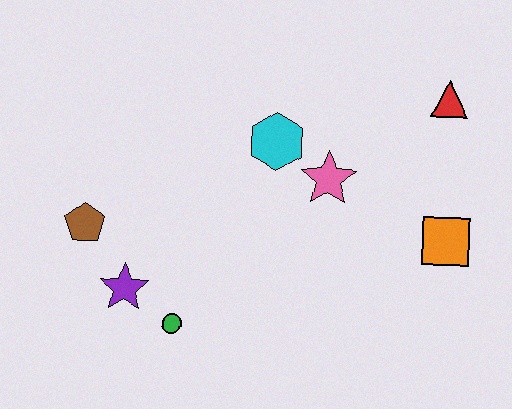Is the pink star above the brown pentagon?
Yes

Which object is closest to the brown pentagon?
The purple star is closest to the brown pentagon.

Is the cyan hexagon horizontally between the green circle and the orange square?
Yes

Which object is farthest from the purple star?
The red triangle is farthest from the purple star.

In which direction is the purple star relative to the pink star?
The purple star is to the left of the pink star.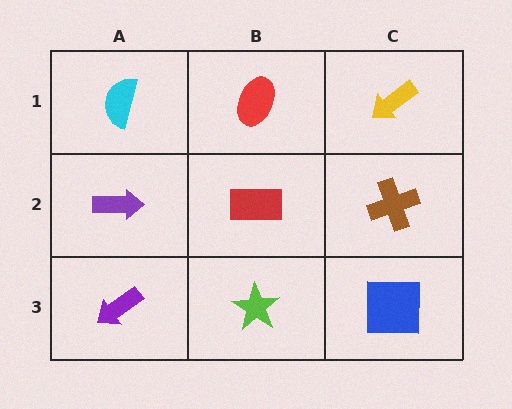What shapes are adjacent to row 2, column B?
A red ellipse (row 1, column B), a lime star (row 3, column B), a purple arrow (row 2, column A), a brown cross (row 2, column C).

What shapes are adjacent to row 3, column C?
A brown cross (row 2, column C), a lime star (row 3, column B).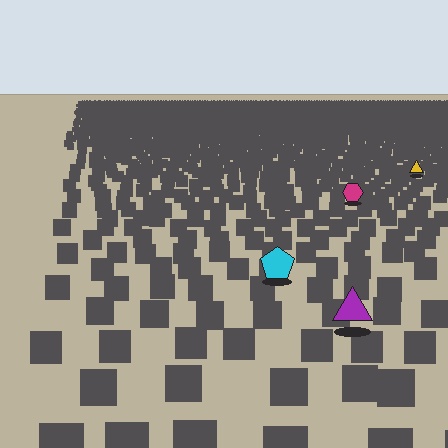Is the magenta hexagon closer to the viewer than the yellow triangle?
Yes. The magenta hexagon is closer — you can tell from the texture gradient: the ground texture is coarser near it.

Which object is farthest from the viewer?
The yellow triangle is farthest from the viewer. It appears smaller and the ground texture around it is denser.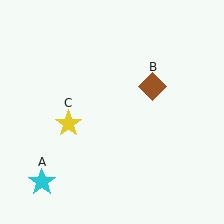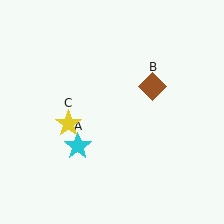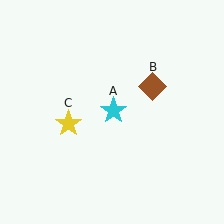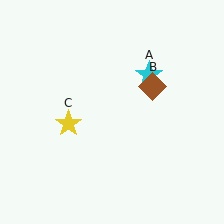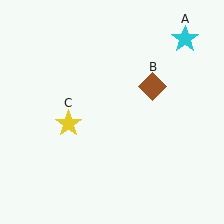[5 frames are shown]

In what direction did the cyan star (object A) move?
The cyan star (object A) moved up and to the right.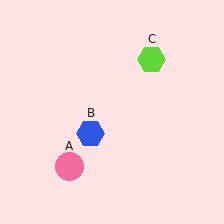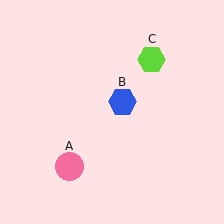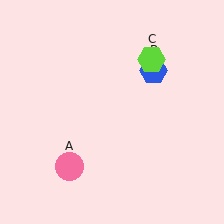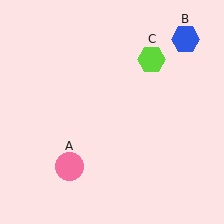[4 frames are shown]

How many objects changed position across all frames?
1 object changed position: blue hexagon (object B).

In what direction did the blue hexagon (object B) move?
The blue hexagon (object B) moved up and to the right.